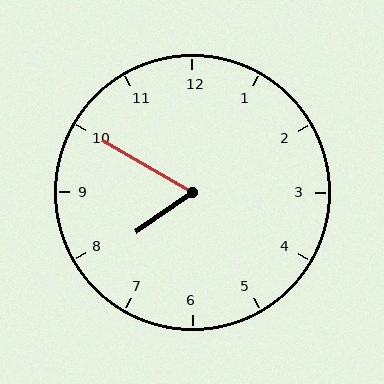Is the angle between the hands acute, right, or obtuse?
It is acute.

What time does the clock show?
7:50.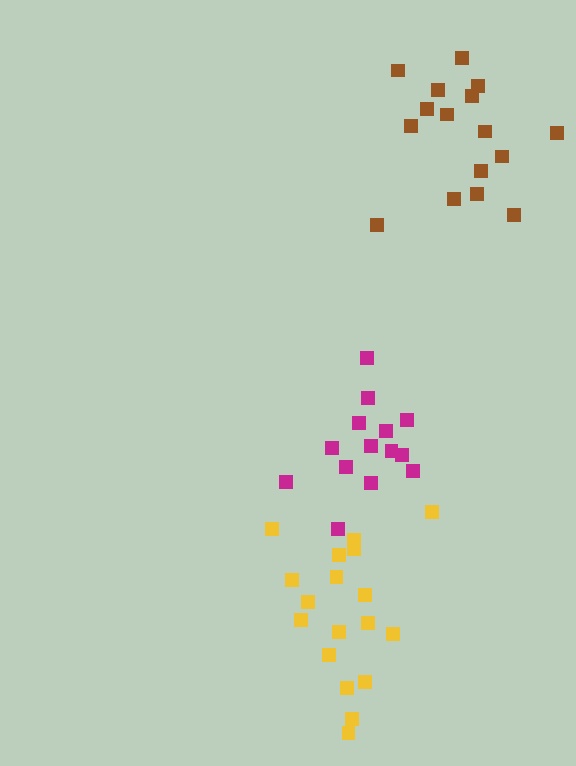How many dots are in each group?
Group 1: 14 dots, Group 2: 18 dots, Group 3: 16 dots (48 total).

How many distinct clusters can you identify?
There are 3 distinct clusters.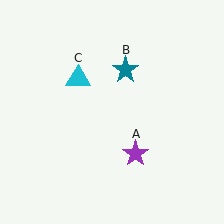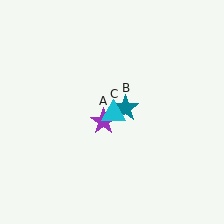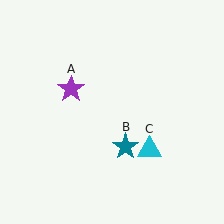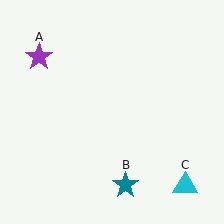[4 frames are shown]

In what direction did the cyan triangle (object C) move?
The cyan triangle (object C) moved down and to the right.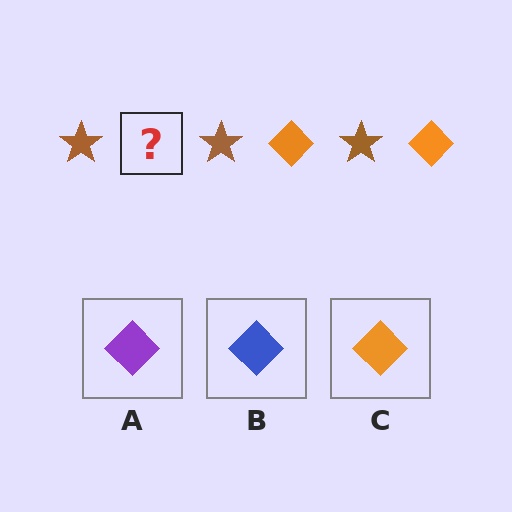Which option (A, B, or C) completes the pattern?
C.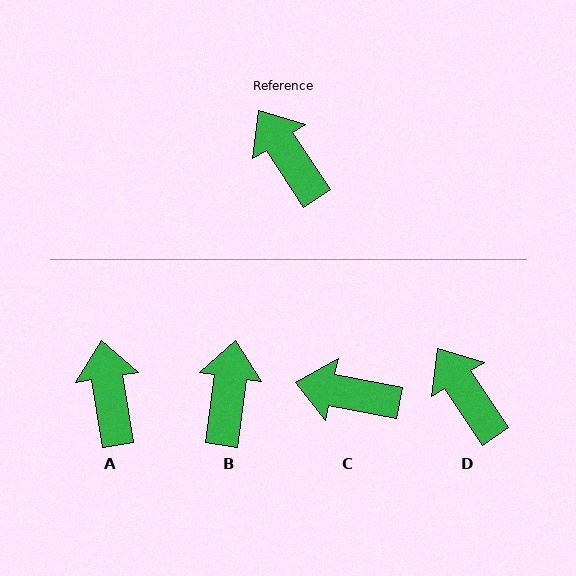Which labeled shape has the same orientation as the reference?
D.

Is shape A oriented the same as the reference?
No, it is off by about 24 degrees.